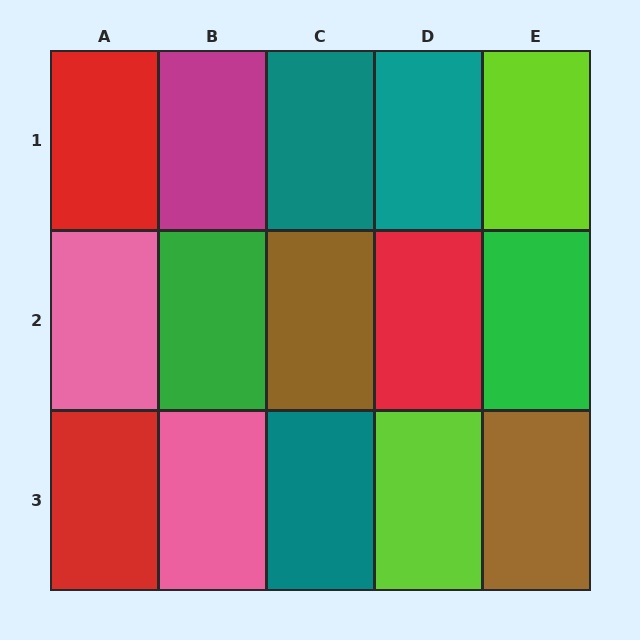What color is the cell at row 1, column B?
Magenta.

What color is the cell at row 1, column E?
Lime.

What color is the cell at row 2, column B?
Green.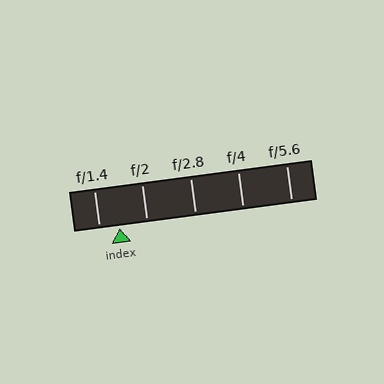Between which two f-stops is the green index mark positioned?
The index mark is between f/1.4 and f/2.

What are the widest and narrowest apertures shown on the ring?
The widest aperture shown is f/1.4 and the narrowest is f/5.6.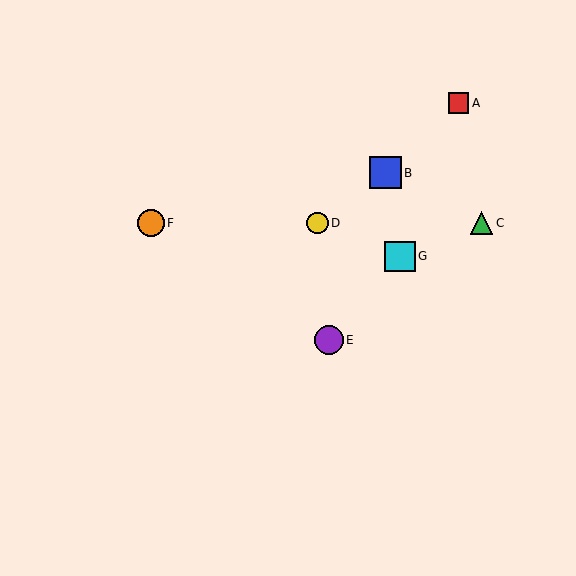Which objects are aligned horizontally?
Objects C, D, F are aligned horizontally.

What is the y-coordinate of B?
Object B is at y≈173.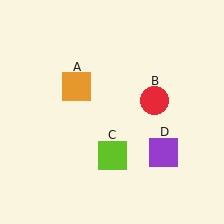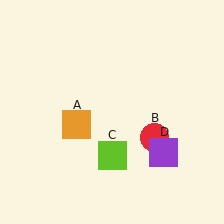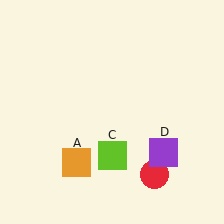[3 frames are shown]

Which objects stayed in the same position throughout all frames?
Lime square (object C) and purple square (object D) remained stationary.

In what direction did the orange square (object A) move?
The orange square (object A) moved down.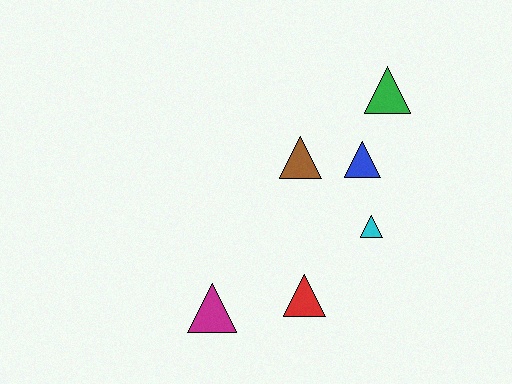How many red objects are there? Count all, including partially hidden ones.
There is 1 red object.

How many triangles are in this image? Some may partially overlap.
There are 6 triangles.